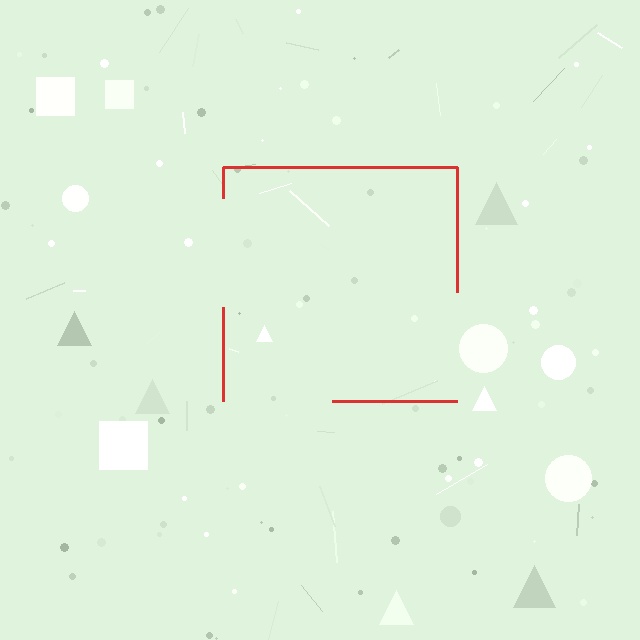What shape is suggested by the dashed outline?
The dashed outline suggests a square.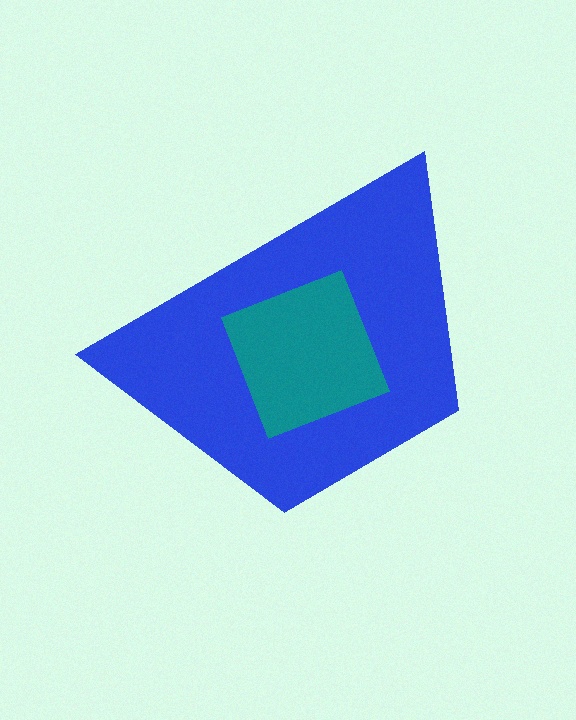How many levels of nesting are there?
2.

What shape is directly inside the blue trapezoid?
The teal diamond.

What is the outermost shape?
The blue trapezoid.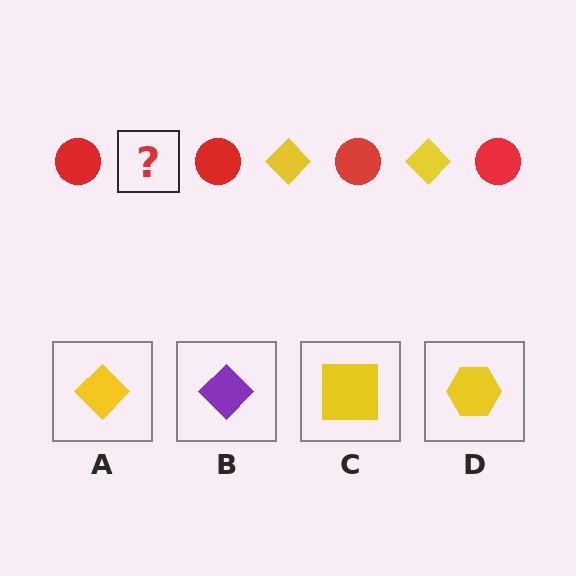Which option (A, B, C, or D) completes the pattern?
A.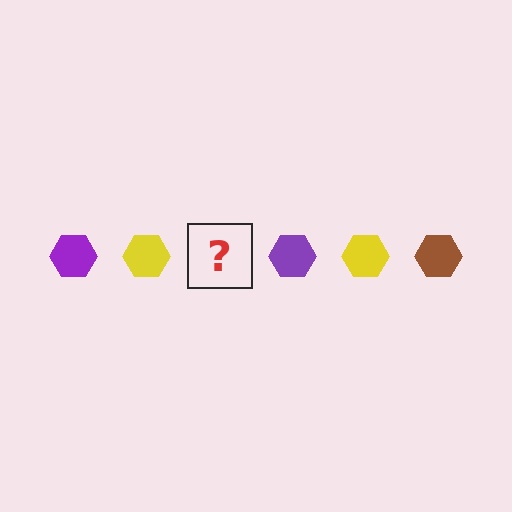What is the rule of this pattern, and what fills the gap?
The rule is that the pattern cycles through purple, yellow, brown hexagons. The gap should be filled with a brown hexagon.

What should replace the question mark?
The question mark should be replaced with a brown hexagon.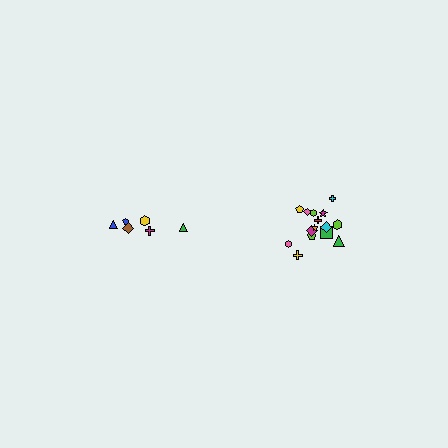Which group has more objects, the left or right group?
The right group.